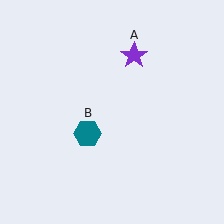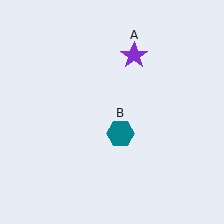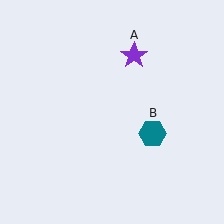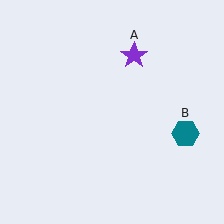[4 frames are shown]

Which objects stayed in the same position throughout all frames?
Purple star (object A) remained stationary.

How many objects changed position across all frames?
1 object changed position: teal hexagon (object B).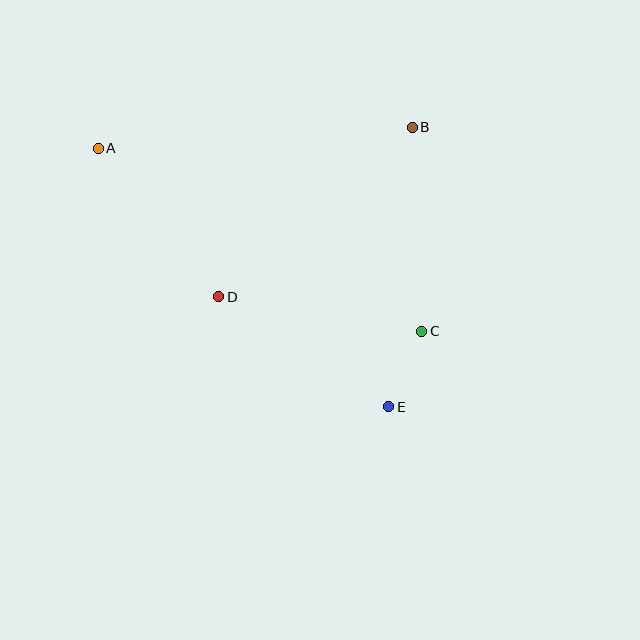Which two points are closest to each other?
Points C and E are closest to each other.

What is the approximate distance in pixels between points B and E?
The distance between B and E is approximately 280 pixels.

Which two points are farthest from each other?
Points A and E are farthest from each other.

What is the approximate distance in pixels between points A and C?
The distance between A and C is approximately 372 pixels.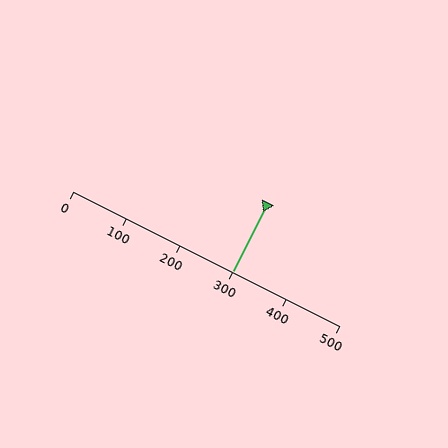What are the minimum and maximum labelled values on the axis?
The axis runs from 0 to 500.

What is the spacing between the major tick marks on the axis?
The major ticks are spaced 100 apart.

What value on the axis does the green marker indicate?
The marker indicates approximately 300.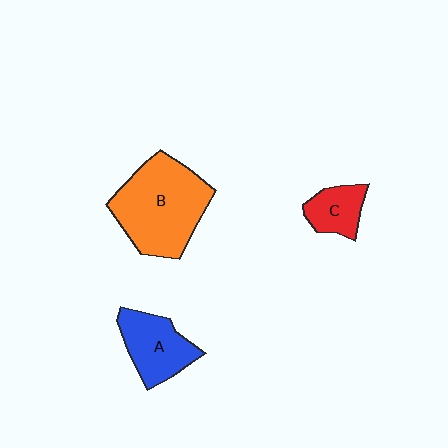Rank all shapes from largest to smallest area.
From largest to smallest: B (orange), A (blue), C (red).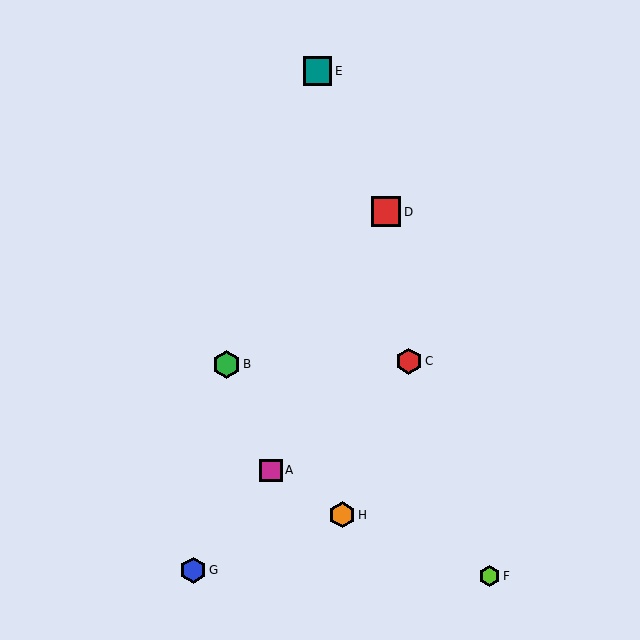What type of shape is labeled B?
Shape B is a green hexagon.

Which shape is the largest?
The red square (labeled D) is the largest.